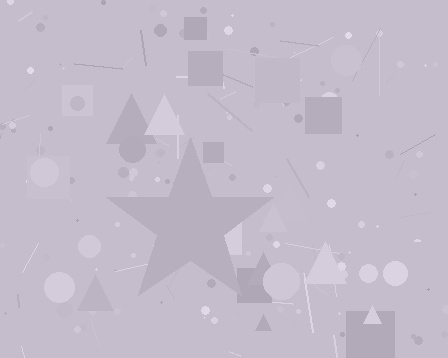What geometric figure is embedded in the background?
A star is embedded in the background.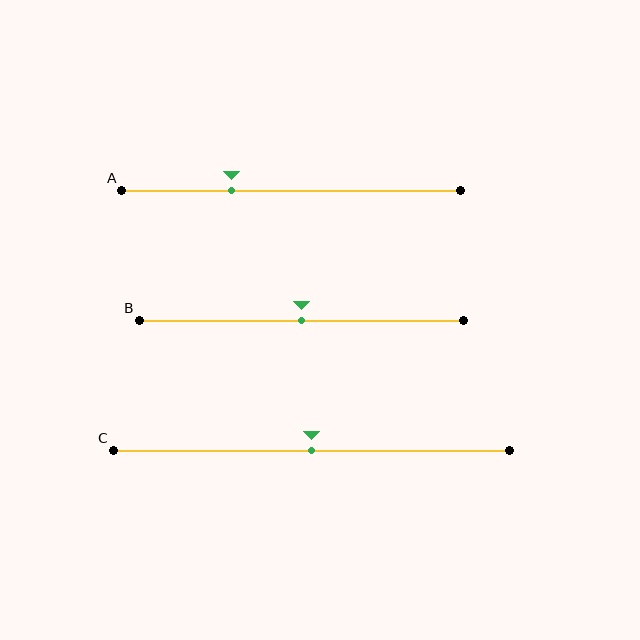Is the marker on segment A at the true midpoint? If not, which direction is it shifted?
No, the marker on segment A is shifted to the left by about 18% of the segment length.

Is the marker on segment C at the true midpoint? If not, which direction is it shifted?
Yes, the marker on segment C is at the true midpoint.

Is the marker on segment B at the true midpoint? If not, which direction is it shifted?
Yes, the marker on segment B is at the true midpoint.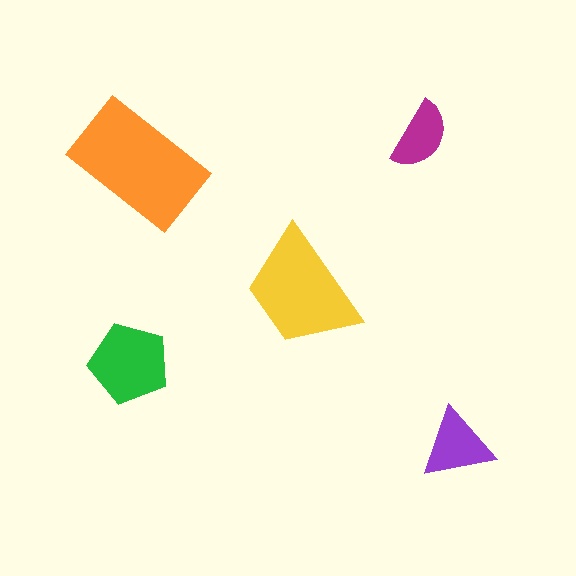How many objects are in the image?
There are 5 objects in the image.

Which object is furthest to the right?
The purple triangle is rightmost.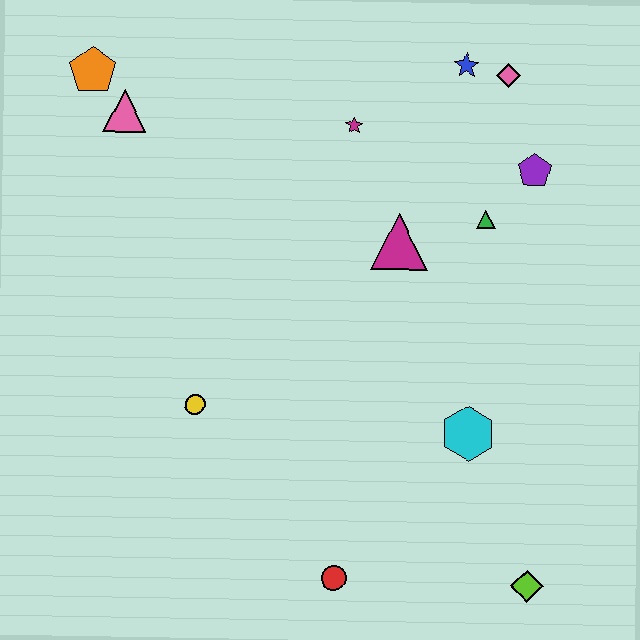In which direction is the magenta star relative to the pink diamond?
The magenta star is to the left of the pink diamond.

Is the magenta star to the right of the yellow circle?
Yes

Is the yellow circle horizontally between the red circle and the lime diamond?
No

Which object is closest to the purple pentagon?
The green triangle is closest to the purple pentagon.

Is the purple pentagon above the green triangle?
Yes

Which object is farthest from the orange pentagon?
The lime diamond is farthest from the orange pentagon.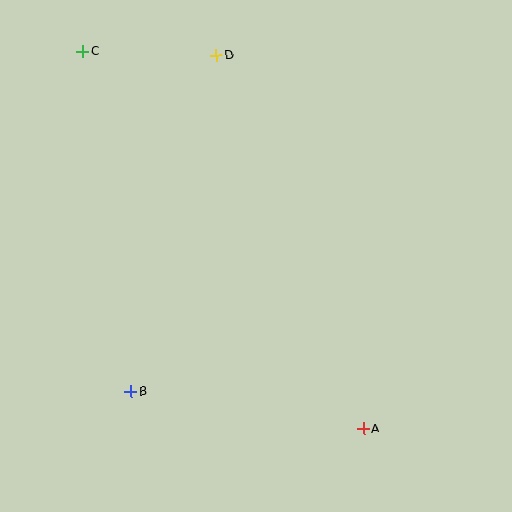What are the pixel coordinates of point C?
Point C is at (83, 52).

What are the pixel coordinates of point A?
Point A is at (364, 429).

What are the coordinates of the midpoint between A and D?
The midpoint between A and D is at (290, 242).